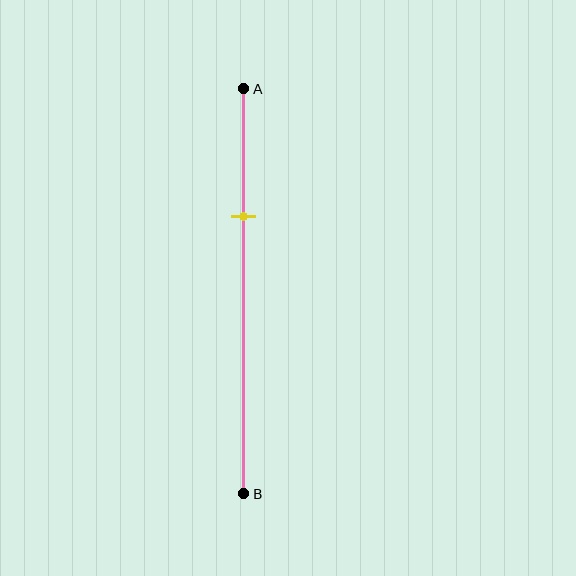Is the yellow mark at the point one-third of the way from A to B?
Yes, the mark is approximately at the one-third point.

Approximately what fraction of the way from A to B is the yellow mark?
The yellow mark is approximately 30% of the way from A to B.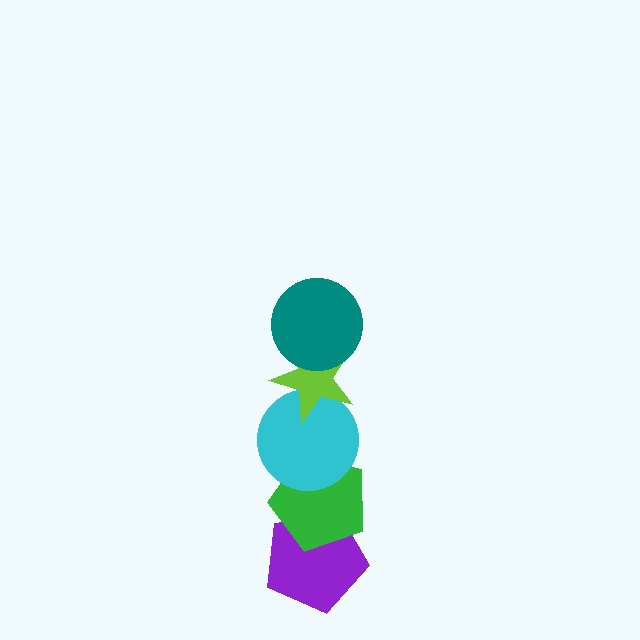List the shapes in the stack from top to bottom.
From top to bottom: the teal circle, the lime star, the cyan circle, the green pentagon, the purple pentagon.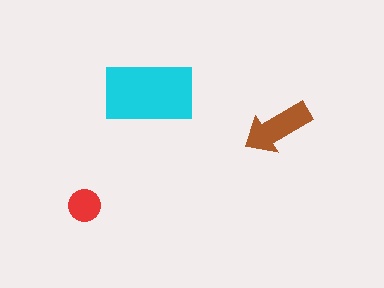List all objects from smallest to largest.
The red circle, the brown arrow, the cyan rectangle.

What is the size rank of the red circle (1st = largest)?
3rd.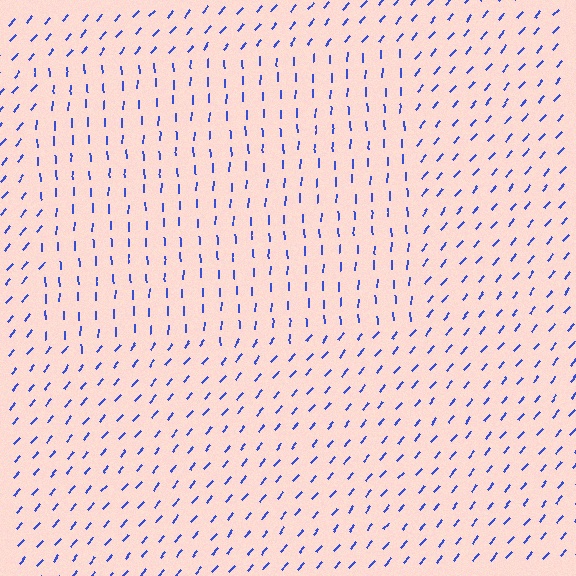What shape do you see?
I see a rectangle.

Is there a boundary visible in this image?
Yes, there is a texture boundary formed by a change in line orientation.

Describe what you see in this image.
The image is filled with small blue line segments. A rectangle region in the image has lines oriented differently from the surrounding lines, creating a visible texture boundary.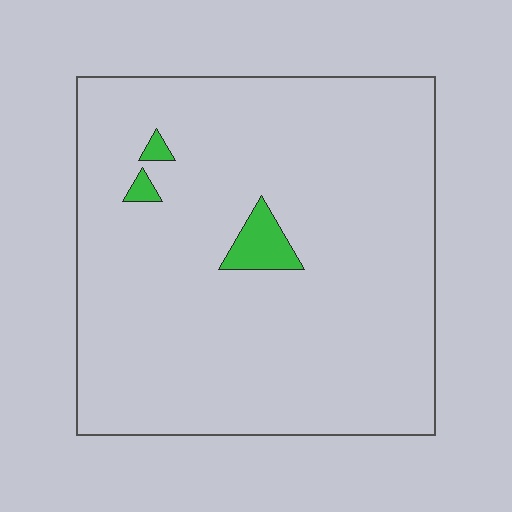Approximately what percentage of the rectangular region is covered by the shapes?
Approximately 5%.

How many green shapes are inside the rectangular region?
3.